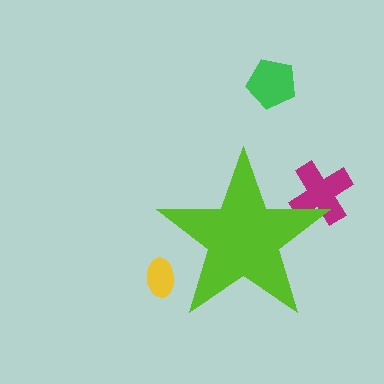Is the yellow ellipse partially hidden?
Yes, the yellow ellipse is partially hidden behind the lime star.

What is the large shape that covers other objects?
A lime star.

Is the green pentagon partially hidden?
No, the green pentagon is fully visible.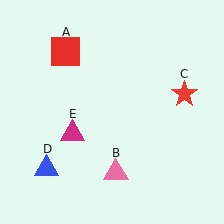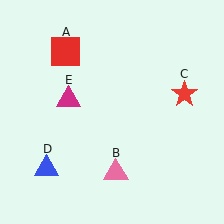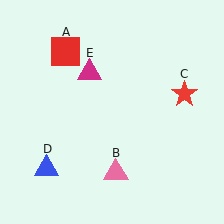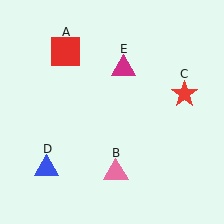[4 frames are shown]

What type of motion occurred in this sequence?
The magenta triangle (object E) rotated clockwise around the center of the scene.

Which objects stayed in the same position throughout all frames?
Red square (object A) and pink triangle (object B) and red star (object C) and blue triangle (object D) remained stationary.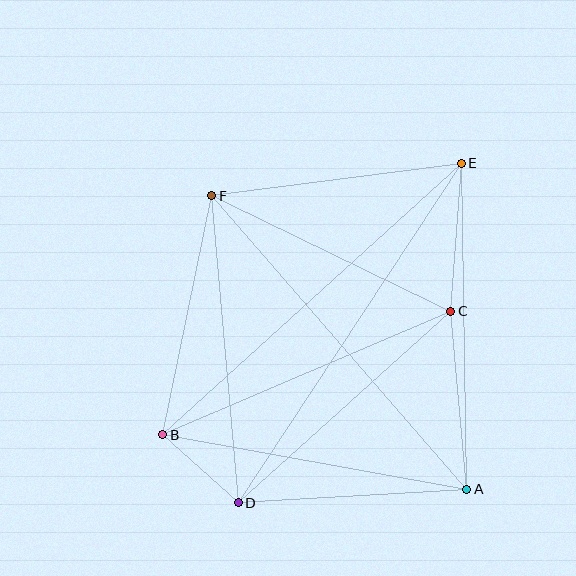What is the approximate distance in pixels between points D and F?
The distance between D and F is approximately 308 pixels.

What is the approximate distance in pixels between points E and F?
The distance between E and F is approximately 252 pixels.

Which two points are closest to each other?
Points B and D are closest to each other.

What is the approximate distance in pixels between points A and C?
The distance between A and C is approximately 178 pixels.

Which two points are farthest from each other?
Points D and E are farthest from each other.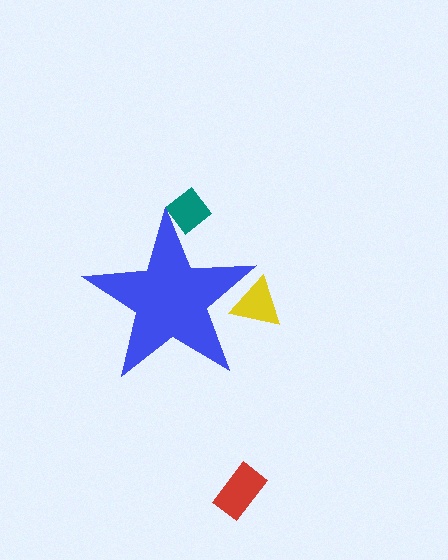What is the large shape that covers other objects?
A blue star.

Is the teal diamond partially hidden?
Yes, the teal diamond is partially hidden behind the blue star.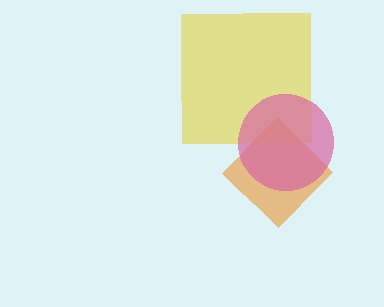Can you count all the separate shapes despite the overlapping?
Yes, there are 3 separate shapes.